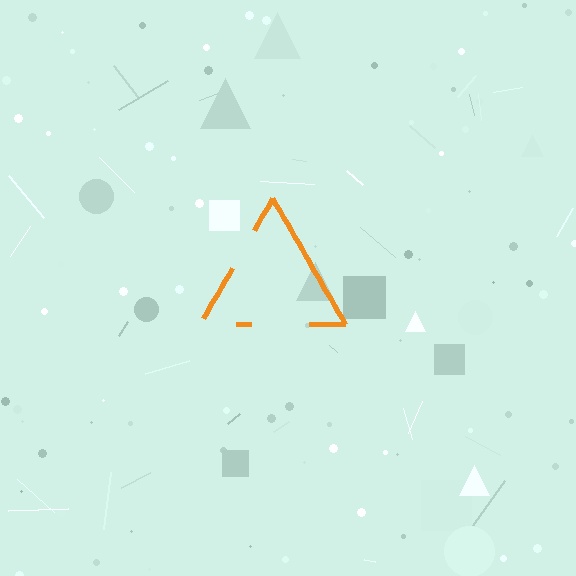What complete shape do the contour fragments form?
The contour fragments form a triangle.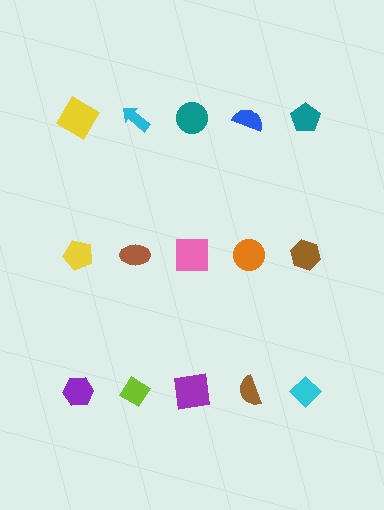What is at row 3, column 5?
A cyan diamond.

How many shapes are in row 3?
5 shapes.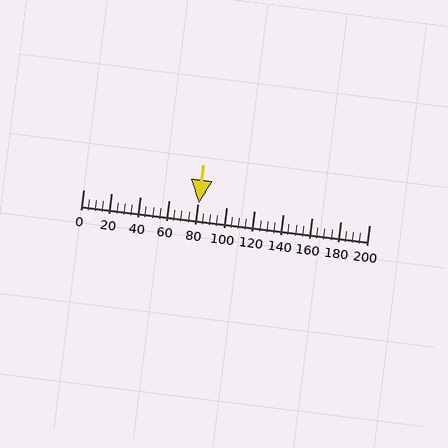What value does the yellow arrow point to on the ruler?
The yellow arrow points to approximately 81.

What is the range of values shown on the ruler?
The ruler shows values from 0 to 200.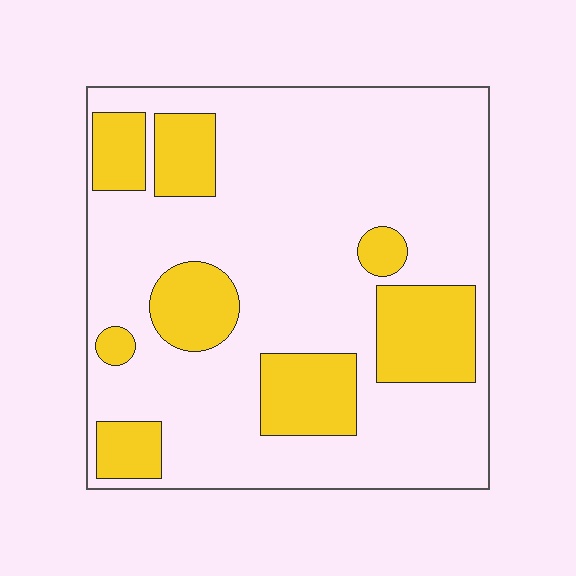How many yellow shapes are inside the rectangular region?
8.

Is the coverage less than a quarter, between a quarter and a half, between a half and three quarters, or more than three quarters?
Between a quarter and a half.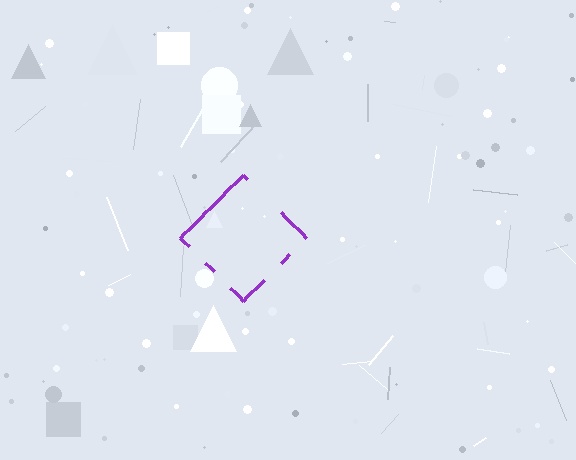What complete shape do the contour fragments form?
The contour fragments form a diamond.